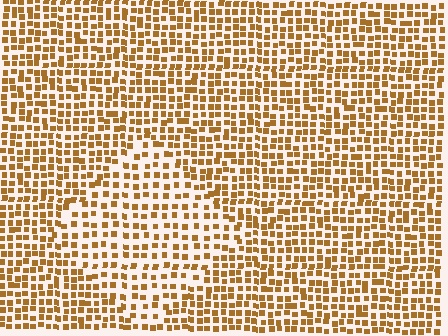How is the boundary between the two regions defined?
The boundary is defined by a change in element density (approximately 1.6x ratio). All elements are the same color, size, and shape.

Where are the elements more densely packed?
The elements are more densely packed outside the diamond boundary.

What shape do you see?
I see a diamond.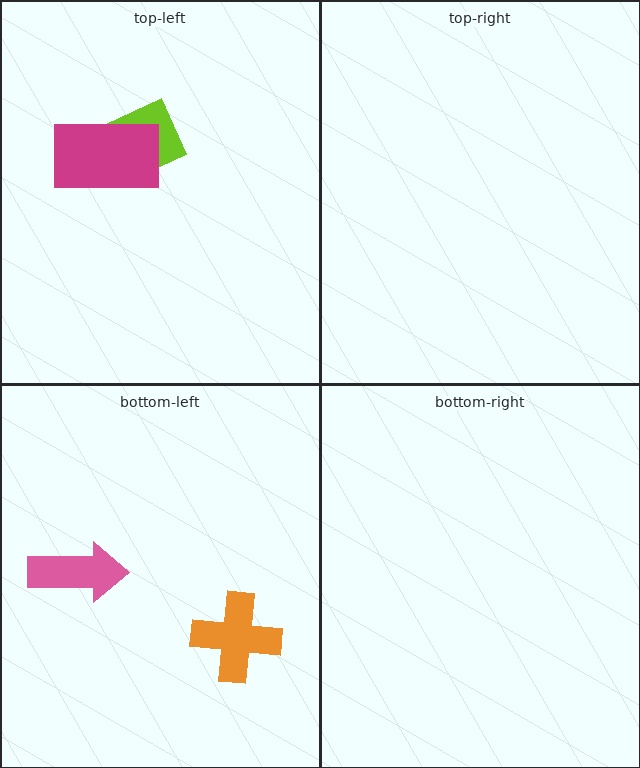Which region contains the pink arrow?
The bottom-left region.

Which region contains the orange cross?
The bottom-left region.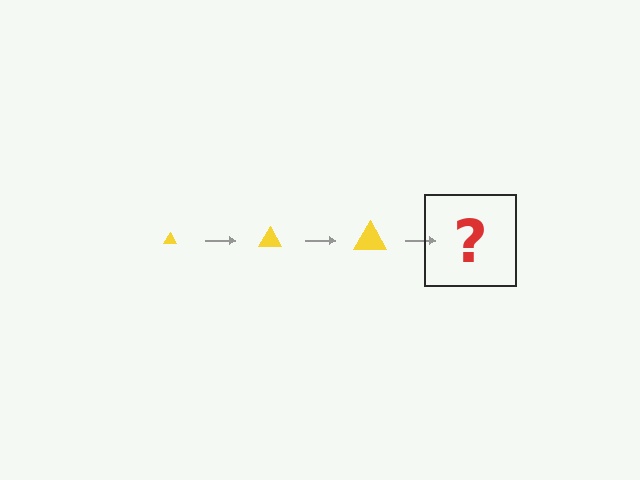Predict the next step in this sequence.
The next step is a yellow triangle, larger than the previous one.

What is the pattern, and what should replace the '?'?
The pattern is that the triangle gets progressively larger each step. The '?' should be a yellow triangle, larger than the previous one.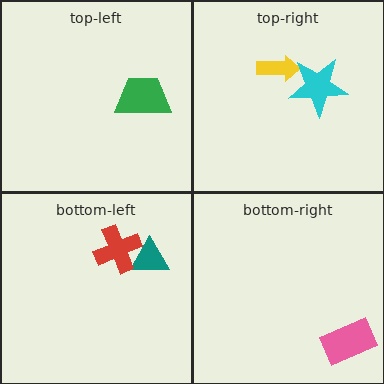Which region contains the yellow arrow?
The top-right region.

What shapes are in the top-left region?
The green trapezoid.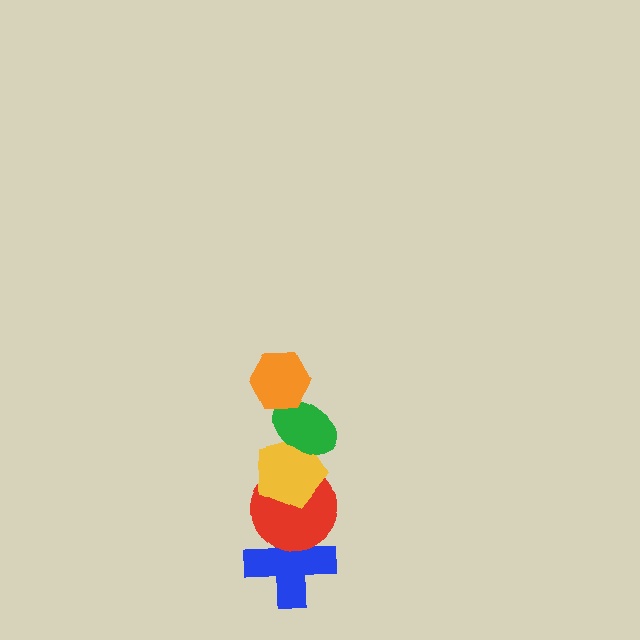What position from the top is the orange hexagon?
The orange hexagon is 1st from the top.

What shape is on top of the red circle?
The yellow pentagon is on top of the red circle.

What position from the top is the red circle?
The red circle is 4th from the top.